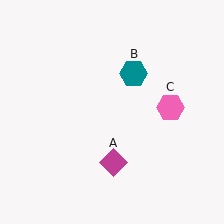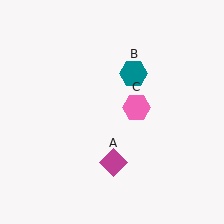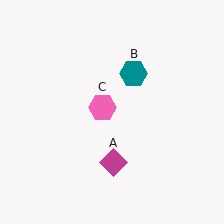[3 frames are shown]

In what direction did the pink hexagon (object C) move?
The pink hexagon (object C) moved left.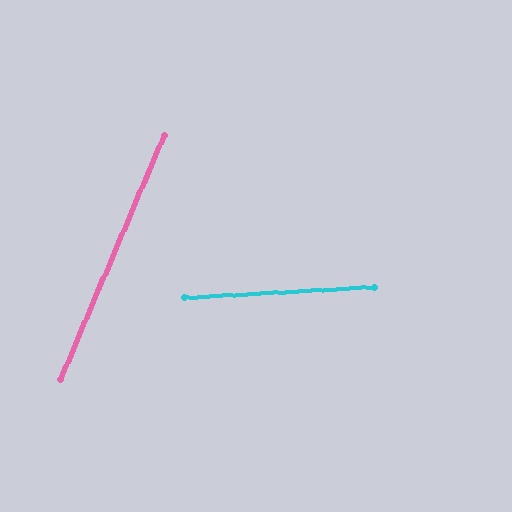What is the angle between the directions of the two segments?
Approximately 64 degrees.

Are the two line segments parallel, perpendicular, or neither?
Neither parallel nor perpendicular — they differ by about 64°.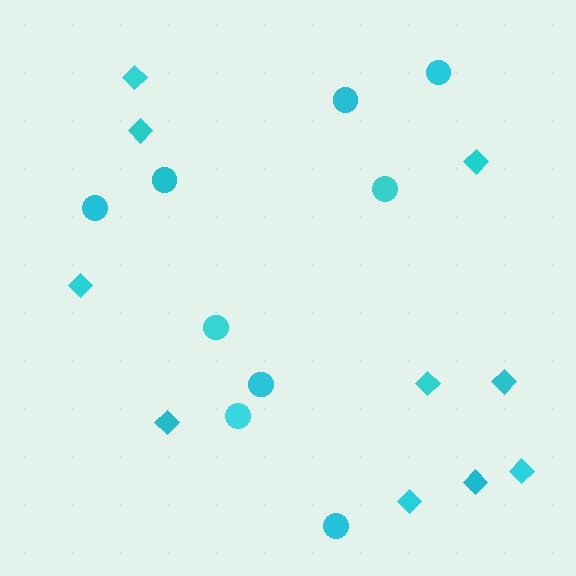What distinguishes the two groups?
There are 2 groups: one group of circles (9) and one group of diamonds (10).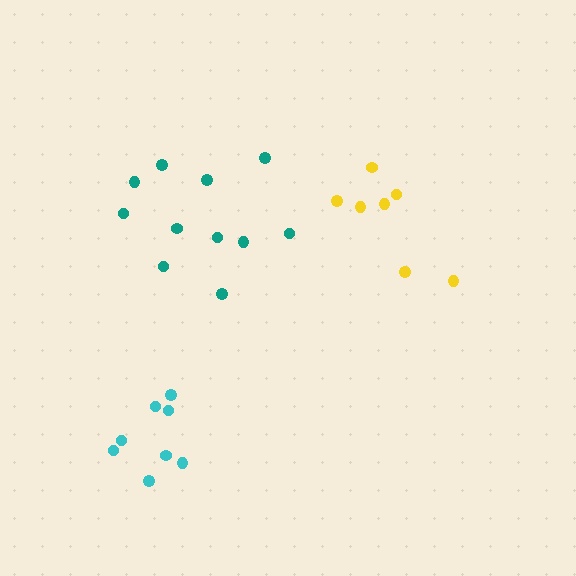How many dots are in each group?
Group 1: 8 dots, Group 2: 11 dots, Group 3: 7 dots (26 total).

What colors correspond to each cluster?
The clusters are colored: cyan, teal, yellow.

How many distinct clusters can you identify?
There are 3 distinct clusters.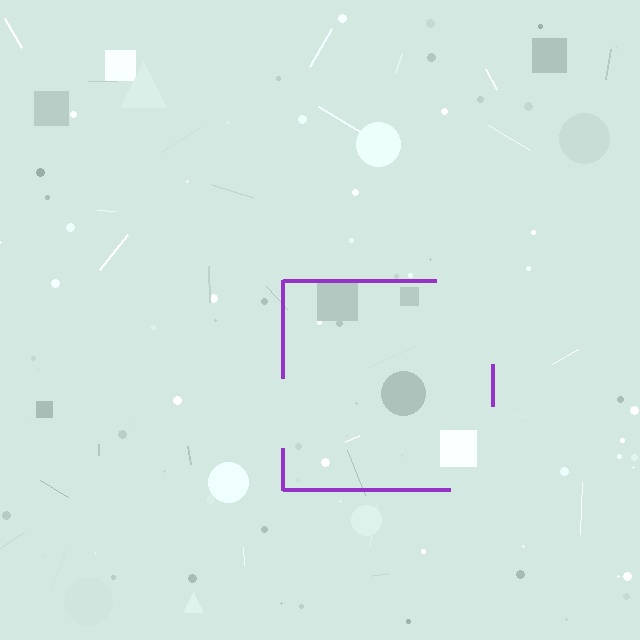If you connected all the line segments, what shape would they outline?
They would outline a square.